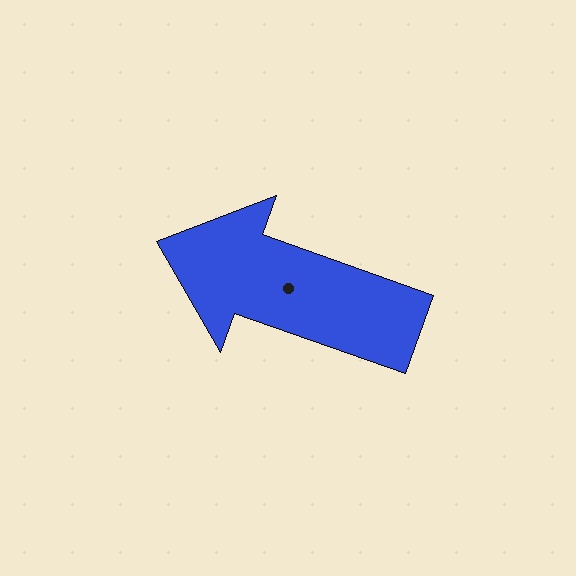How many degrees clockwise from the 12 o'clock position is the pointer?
Approximately 289 degrees.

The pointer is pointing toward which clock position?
Roughly 10 o'clock.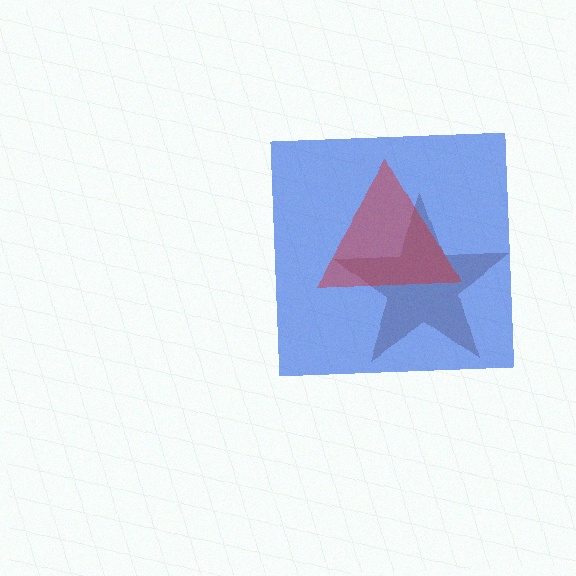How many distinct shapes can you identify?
There are 3 distinct shapes: a brown star, a blue square, a red triangle.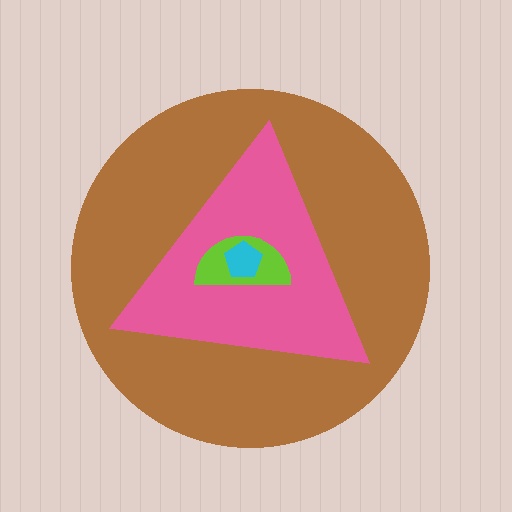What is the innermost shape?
The cyan pentagon.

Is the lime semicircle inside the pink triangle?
Yes.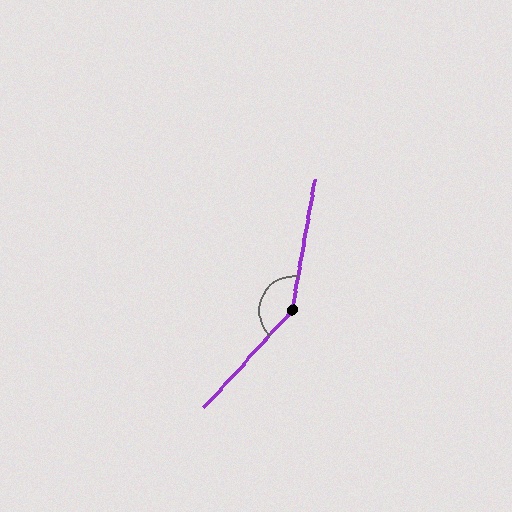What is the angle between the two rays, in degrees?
Approximately 147 degrees.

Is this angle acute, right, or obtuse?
It is obtuse.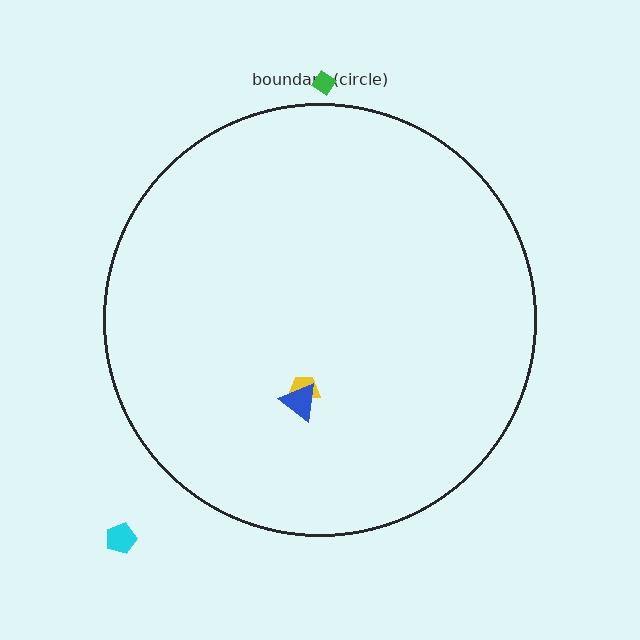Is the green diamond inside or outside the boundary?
Outside.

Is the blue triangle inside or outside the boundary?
Inside.